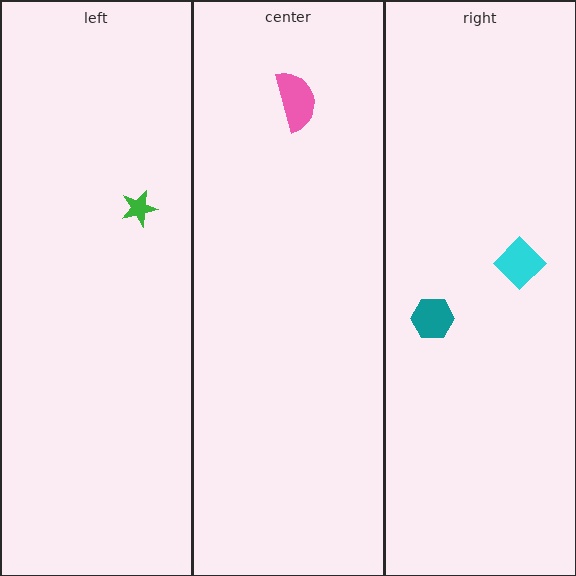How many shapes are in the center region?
1.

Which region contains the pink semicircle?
The center region.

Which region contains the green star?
The left region.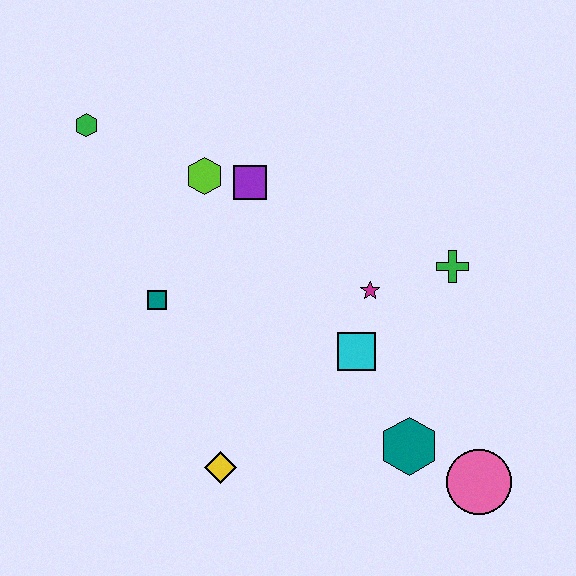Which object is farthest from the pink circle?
The green hexagon is farthest from the pink circle.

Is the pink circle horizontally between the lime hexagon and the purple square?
No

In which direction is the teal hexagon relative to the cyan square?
The teal hexagon is below the cyan square.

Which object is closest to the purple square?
The lime hexagon is closest to the purple square.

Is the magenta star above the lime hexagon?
No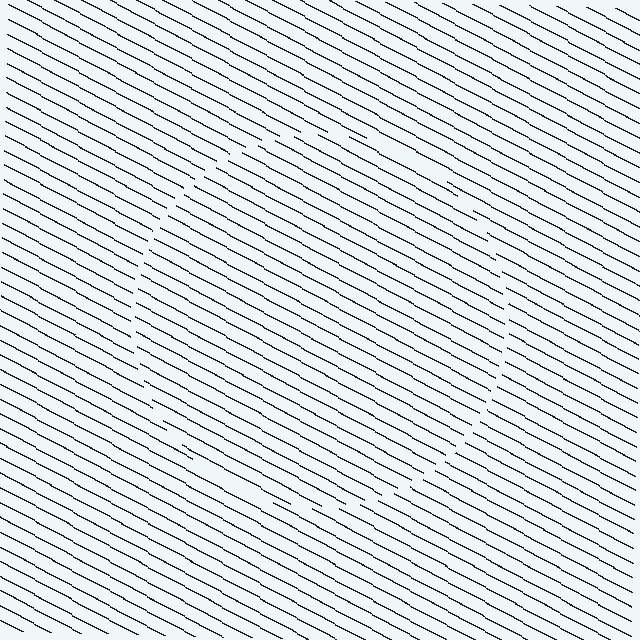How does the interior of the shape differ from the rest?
The interior of the shape contains the same grating, shifted by half a period — the contour is defined by the phase discontinuity where line-ends from the inner and outer gratings abut.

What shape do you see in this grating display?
An illusory circle. The interior of the shape contains the same grating, shifted by half a period — the contour is defined by the phase discontinuity where line-ends from the inner and outer gratings abut.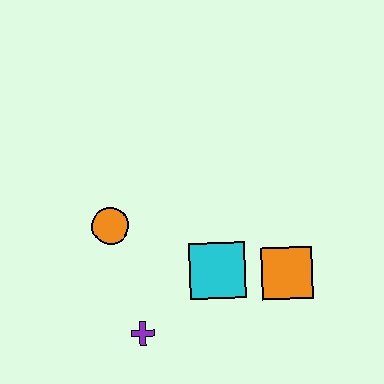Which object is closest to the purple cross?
The cyan square is closest to the purple cross.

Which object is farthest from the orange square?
The orange circle is farthest from the orange square.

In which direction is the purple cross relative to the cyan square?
The purple cross is to the left of the cyan square.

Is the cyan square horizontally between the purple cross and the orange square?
Yes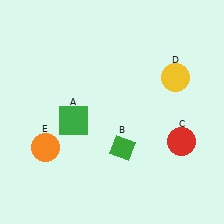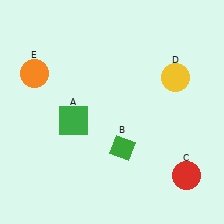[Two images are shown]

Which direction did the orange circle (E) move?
The orange circle (E) moved up.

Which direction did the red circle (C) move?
The red circle (C) moved down.